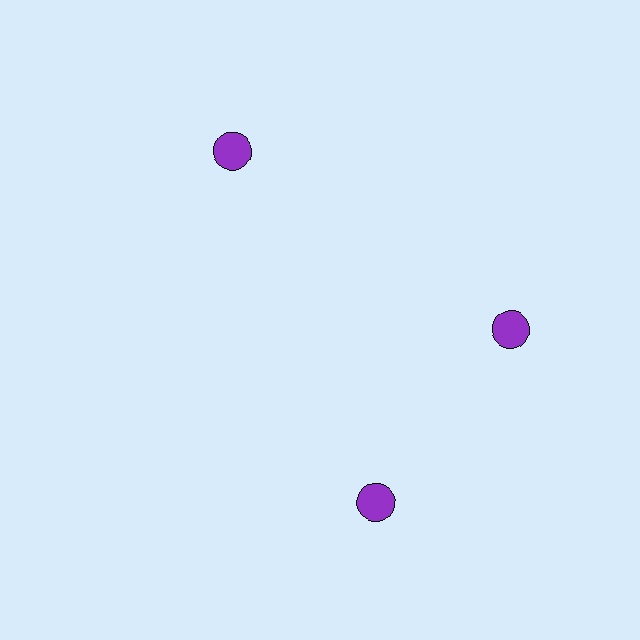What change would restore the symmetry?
The symmetry would be restored by rotating it back into even spacing with its neighbors so that all 3 circles sit at equal angles and equal distance from the center.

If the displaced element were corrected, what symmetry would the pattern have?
It would have 3-fold rotational symmetry — the pattern would map onto itself every 120 degrees.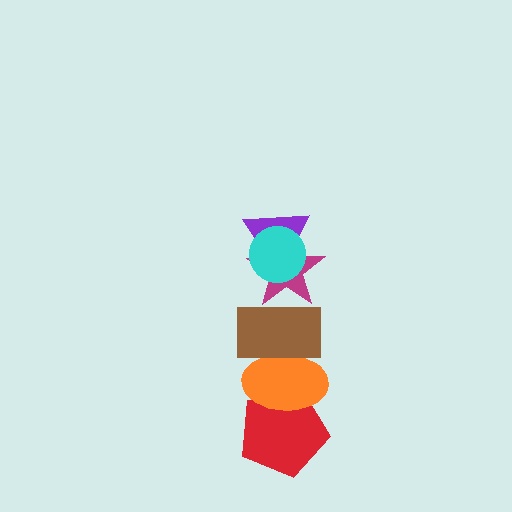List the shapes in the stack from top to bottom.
From top to bottom: the cyan circle, the purple triangle, the magenta star, the brown rectangle, the orange ellipse, the red pentagon.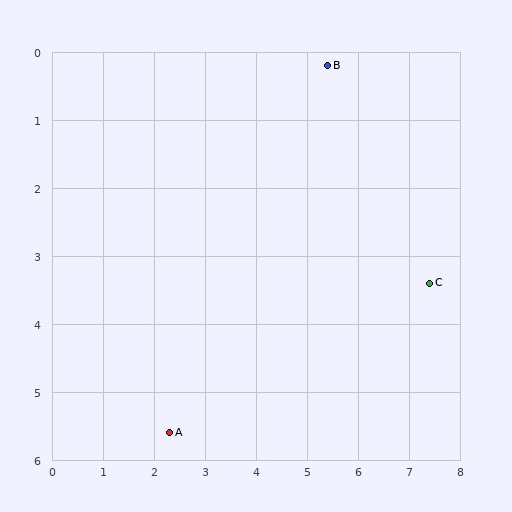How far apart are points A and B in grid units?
Points A and B are about 6.2 grid units apart.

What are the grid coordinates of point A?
Point A is at approximately (2.3, 5.6).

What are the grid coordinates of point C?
Point C is at approximately (7.4, 3.4).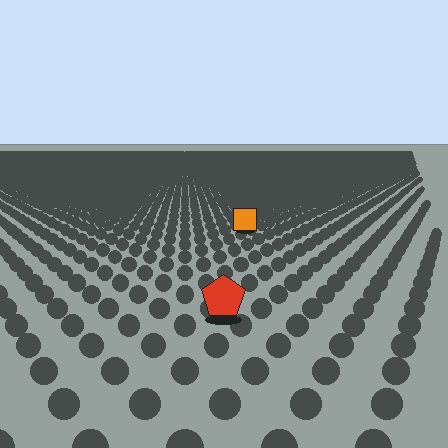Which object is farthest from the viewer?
The orange square is farthest from the viewer. It appears smaller and the ground texture around it is denser.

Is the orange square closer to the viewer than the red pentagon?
No. The red pentagon is closer — you can tell from the texture gradient: the ground texture is coarser near it.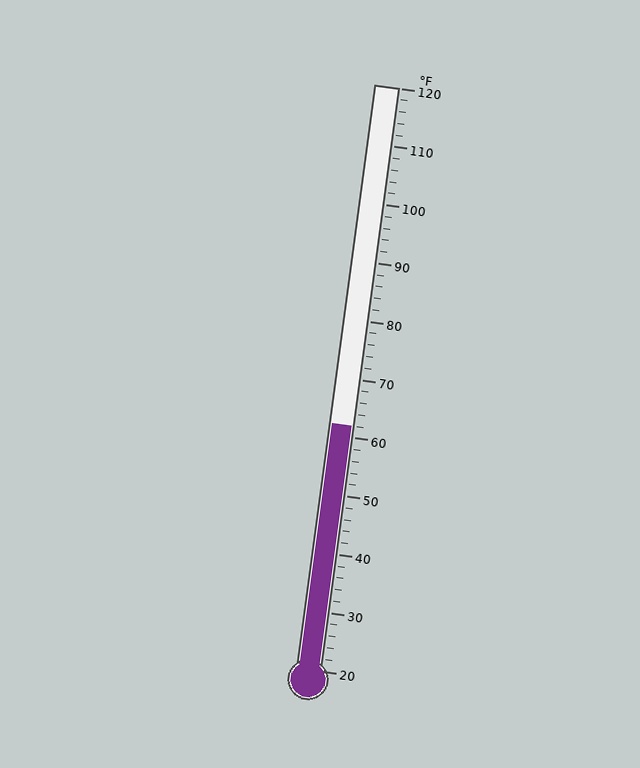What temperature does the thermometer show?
The thermometer shows approximately 62°F.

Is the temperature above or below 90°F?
The temperature is below 90°F.